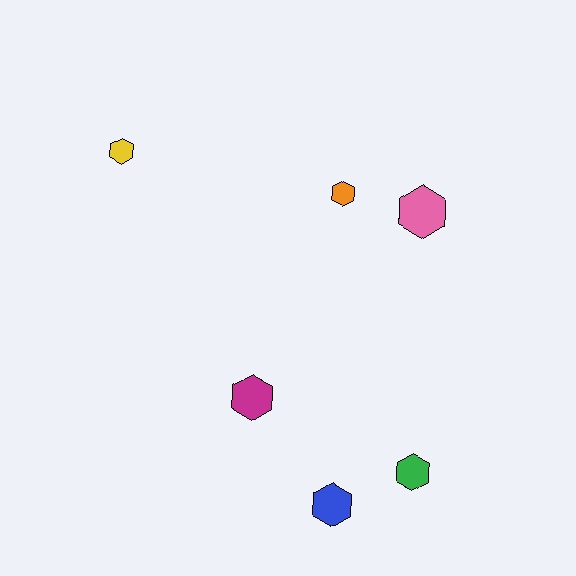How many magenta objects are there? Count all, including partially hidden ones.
There is 1 magenta object.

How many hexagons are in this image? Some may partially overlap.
There are 6 hexagons.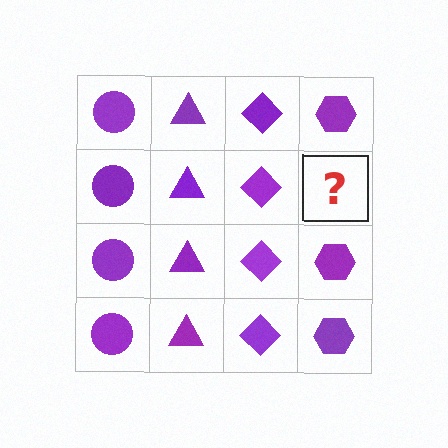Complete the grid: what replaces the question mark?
The question mark should be replaced with a purple hexagon.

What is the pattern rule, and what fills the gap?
The rule is that each column has a consistent shape. The gap should be filled with a purple hexagon.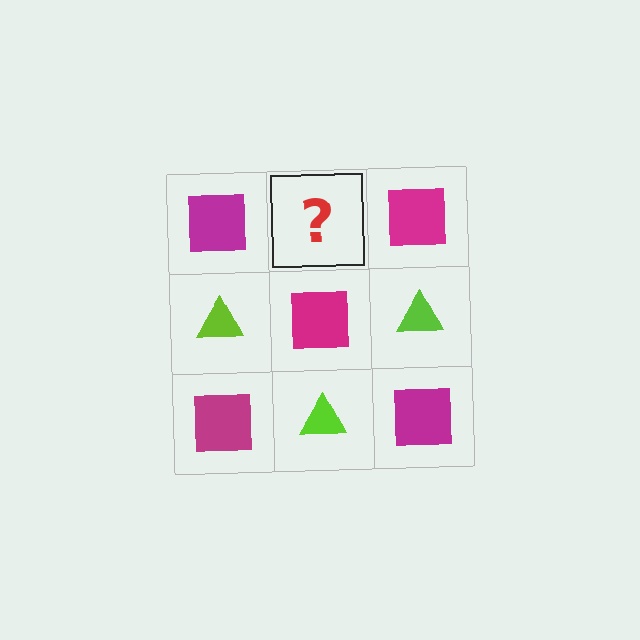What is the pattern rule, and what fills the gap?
The rule is that it alternates magenta square and lime triangle in a checkerboard pattern. The gap should be filled with a lime triangle.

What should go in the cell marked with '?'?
The missing cell should contain a lime triangle.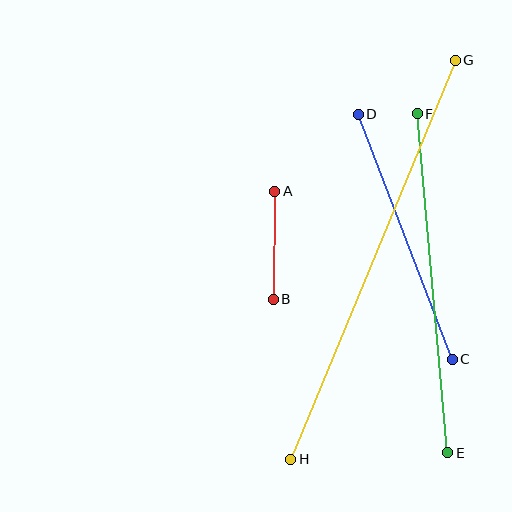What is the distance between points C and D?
The distance is approximately 263 pixels.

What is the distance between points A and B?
The distance is approximately 108 pixels.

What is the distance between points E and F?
The distance is approximately 341 pixels.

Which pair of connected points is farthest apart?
Points G and H are farthest apart.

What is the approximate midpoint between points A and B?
The midpoint is at approximately (274, 245) pixels.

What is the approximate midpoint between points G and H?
The midpoint is at approximately (373, 260) pixels.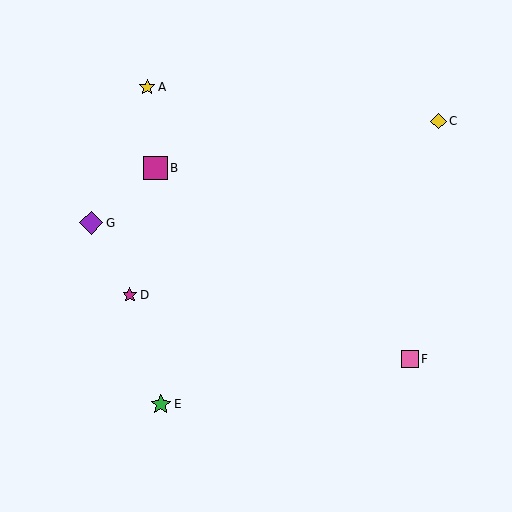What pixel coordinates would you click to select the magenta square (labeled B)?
Click at (156, 168) to select the magenta square B.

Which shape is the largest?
The magenta square (labeled B) is the largest.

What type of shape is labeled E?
Shape E is a green star.